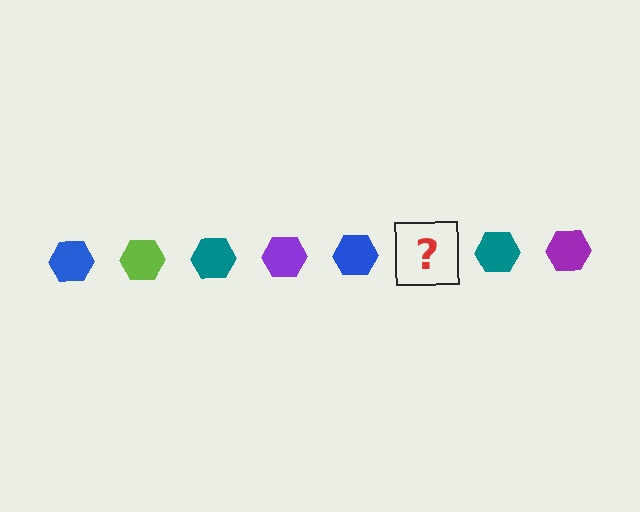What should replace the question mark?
The question mark should be replaced with a lime hexagon.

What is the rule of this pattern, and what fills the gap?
The rule is that the pattern cycles through blue, lime, teal, purple hexagons. The gap should be filled with a lime hexagon.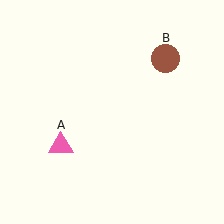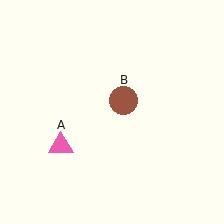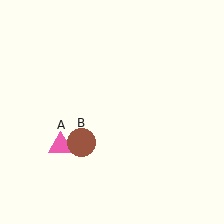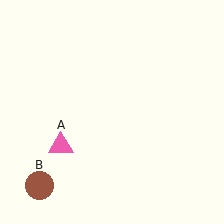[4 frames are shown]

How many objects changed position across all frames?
1 object changed position: brown circle (object B).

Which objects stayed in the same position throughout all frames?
Pink triangle (object A) remained stationary.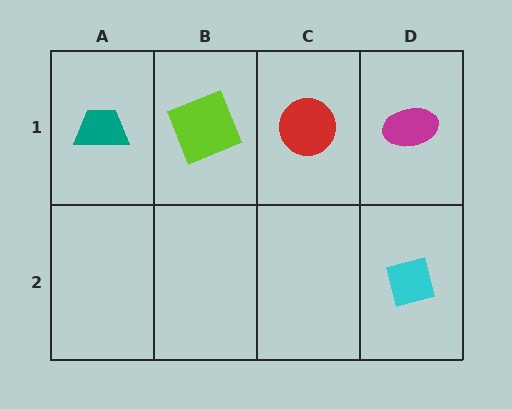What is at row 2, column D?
A cyan square.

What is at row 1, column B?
A lime square.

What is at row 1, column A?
A teal trapezoid.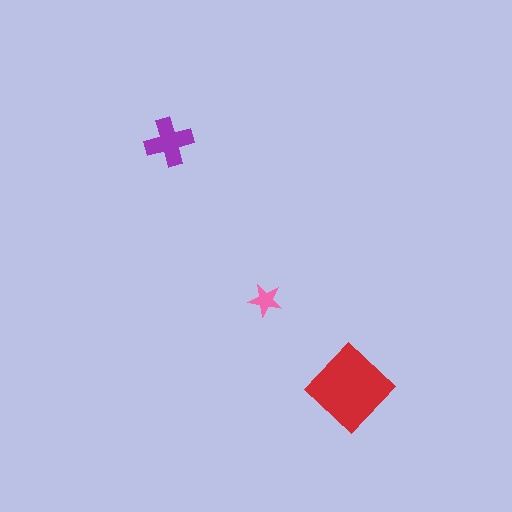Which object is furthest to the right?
The red diamond is rightmost.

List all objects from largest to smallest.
The red diamond, the purple cross, the pink star.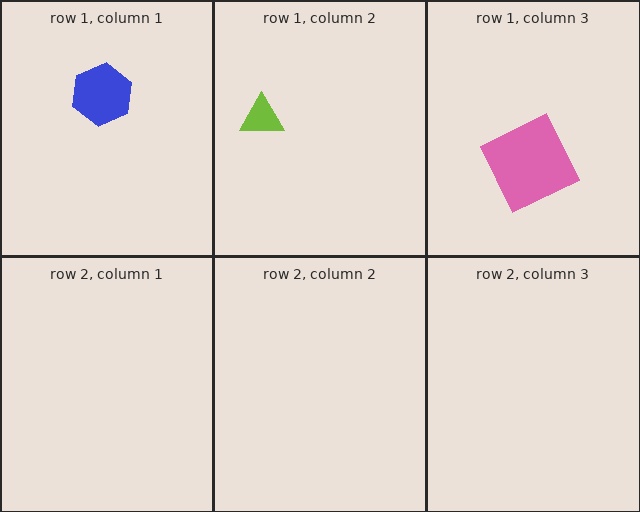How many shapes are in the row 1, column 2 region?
1.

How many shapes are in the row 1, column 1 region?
1.